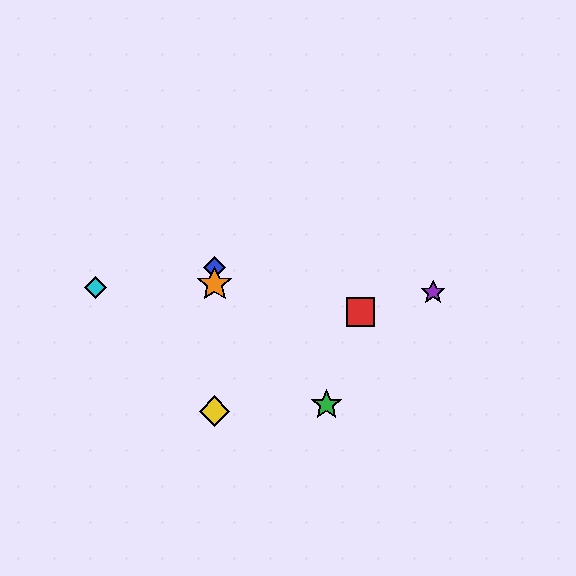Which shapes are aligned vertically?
The blue diamond, the yellow diamond, the orange star are aligned vertically.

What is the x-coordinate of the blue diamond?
The blue diamond is at x≈215.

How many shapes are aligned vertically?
3 shapes (the blue diamond, the yellow diamond, the orange star) are aligned vertically.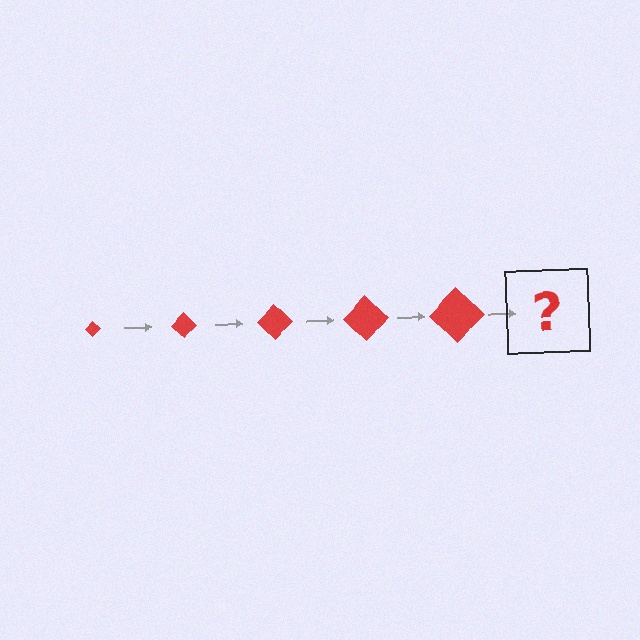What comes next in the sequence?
The next element should be a red diamond, larger than the previous one.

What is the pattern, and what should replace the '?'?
The pattern is that the diamond gets progressively larger each step. The '?' should be a red diamond, larger than the previous one.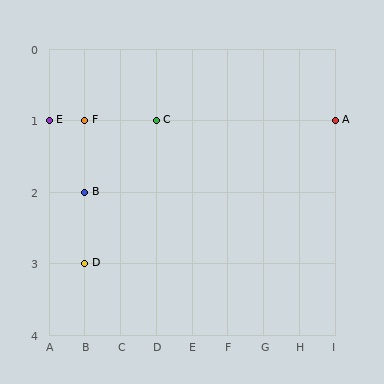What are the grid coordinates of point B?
Point B is at grid coordinates (B, 2).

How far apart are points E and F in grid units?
Points E and F are 1 column apart.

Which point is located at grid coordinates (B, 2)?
Point B is at (B, 2).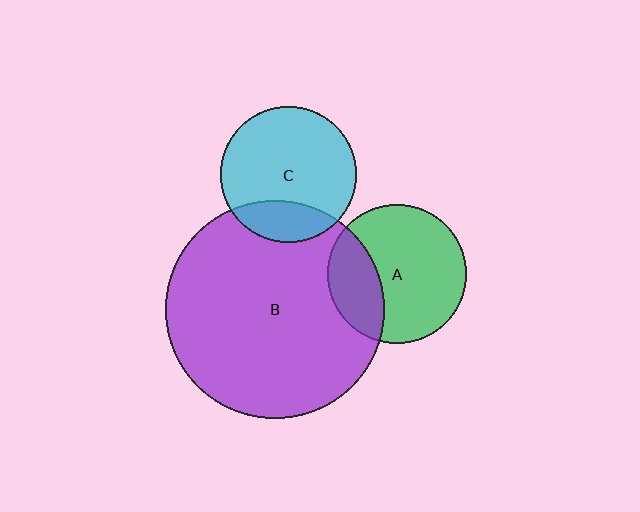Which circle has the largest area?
Circle B (purple).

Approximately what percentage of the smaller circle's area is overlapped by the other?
Approximately 20%.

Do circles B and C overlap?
Yes.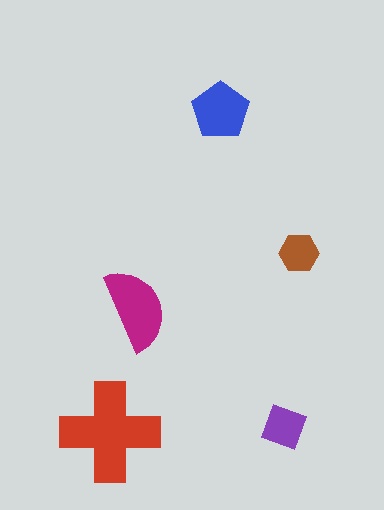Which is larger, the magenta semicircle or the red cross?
The red cross.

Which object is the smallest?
The brown hexagon.